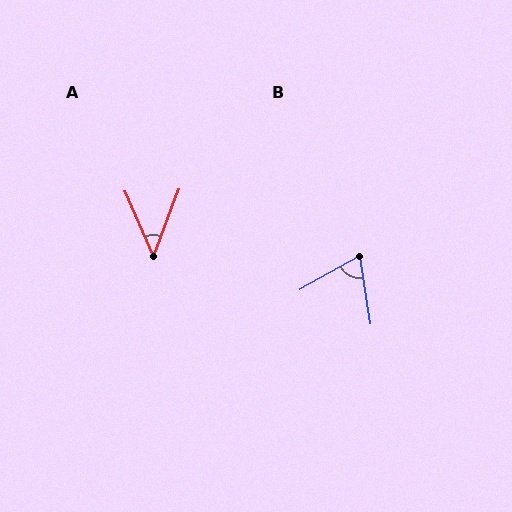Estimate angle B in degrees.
Approximately 70 degrees.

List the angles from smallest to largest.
A (44°), B (70°).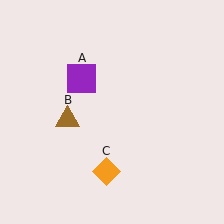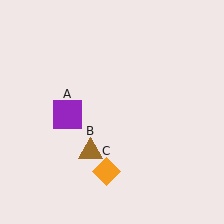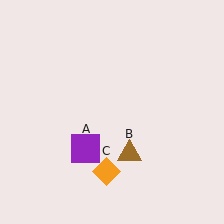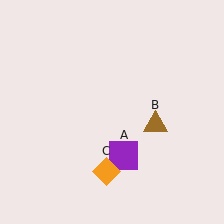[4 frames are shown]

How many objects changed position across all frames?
2 objects changed position: purple square (object A), brown triangle (object B).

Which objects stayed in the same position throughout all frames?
Orange diamond (object C) remained stationary.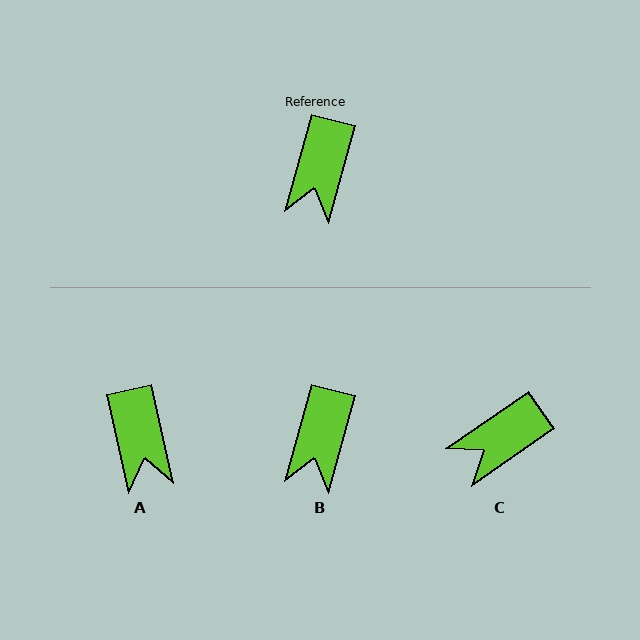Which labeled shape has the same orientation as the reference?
B.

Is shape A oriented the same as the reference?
No, it is off by about 28 degrees.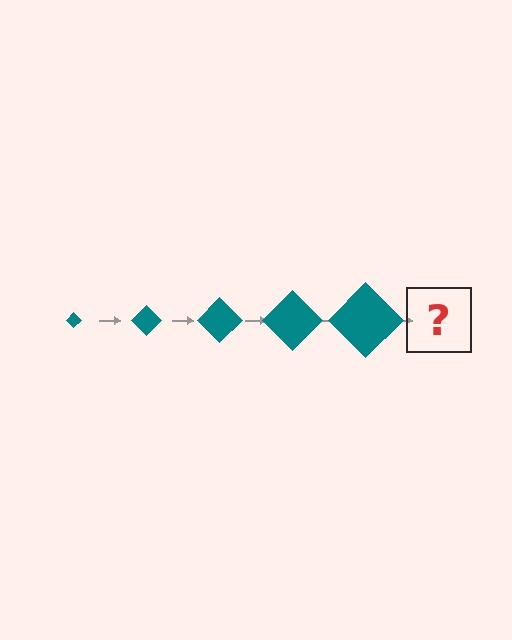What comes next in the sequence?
The next element should be a teal diamond, larger than the previous one.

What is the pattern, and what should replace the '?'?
The pattern is that the diamond gets progressively larger each step. The '?' should be a teal diamond, larger than the previous one.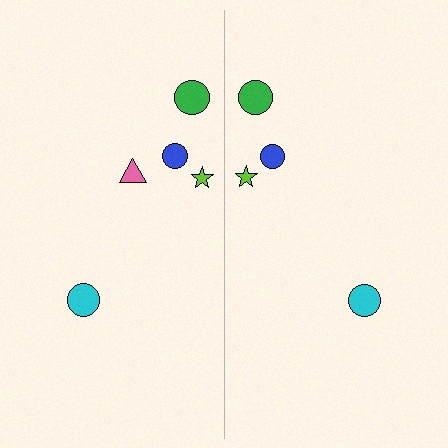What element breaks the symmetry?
A pink triangle is missing from the right side.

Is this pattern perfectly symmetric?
No, the pattern is not perfectly symmetric. A pink triangle is missing from the right side.